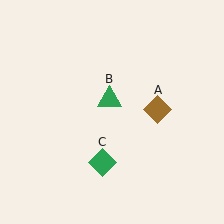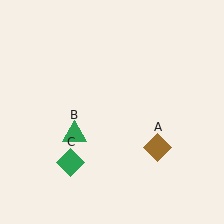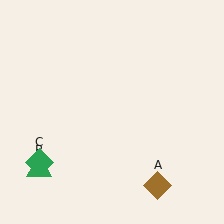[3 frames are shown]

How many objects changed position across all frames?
3 objects changed position: brown diamond (object A), green triangle (object B), green diamond (object C).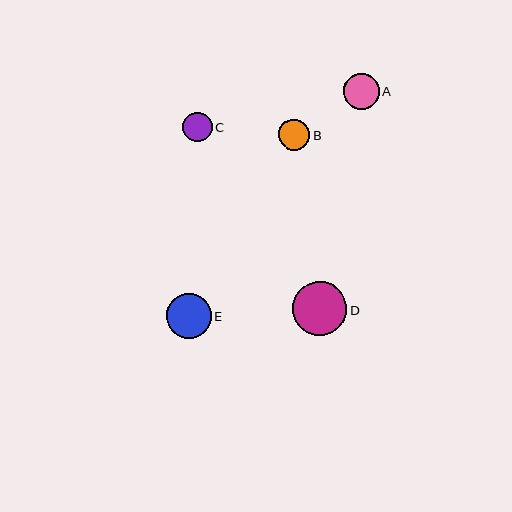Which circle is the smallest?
Circle C is the smallest with a size of approximately 30 pixels.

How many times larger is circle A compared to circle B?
Circle A is approximately 1.2 times the size of circle B.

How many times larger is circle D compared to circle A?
Circle D is approximately 1.5 times the size of circle A.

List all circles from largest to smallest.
From largest to smallest: D, E, A, B, C.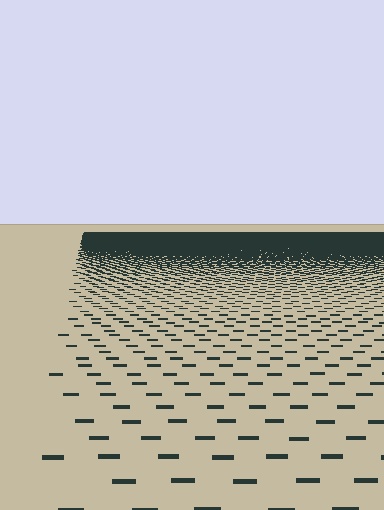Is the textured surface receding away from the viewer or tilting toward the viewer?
The surface is receding away from the viewer. Texture elements get smaller and denser toward the top.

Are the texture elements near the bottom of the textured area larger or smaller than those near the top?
Larger. Near the bottom, elements are closer to the viewer and appear at a bigger on-screen size.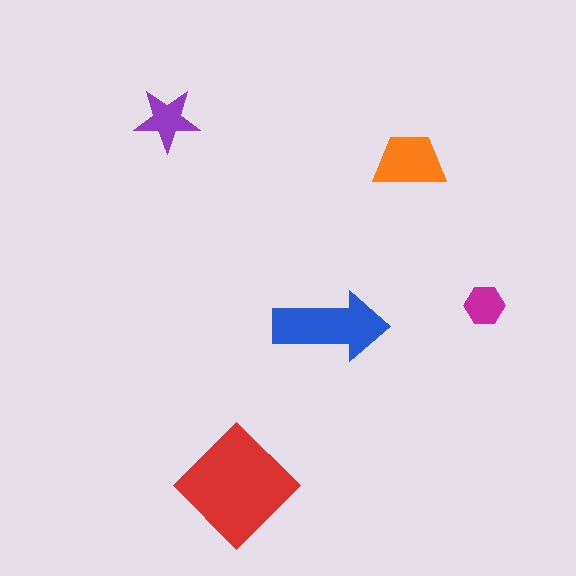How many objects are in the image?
There are 5 objects in the image.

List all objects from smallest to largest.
The magenta hexagon, the purple star, the orange trapezoid, the blue arrow, the red diamond.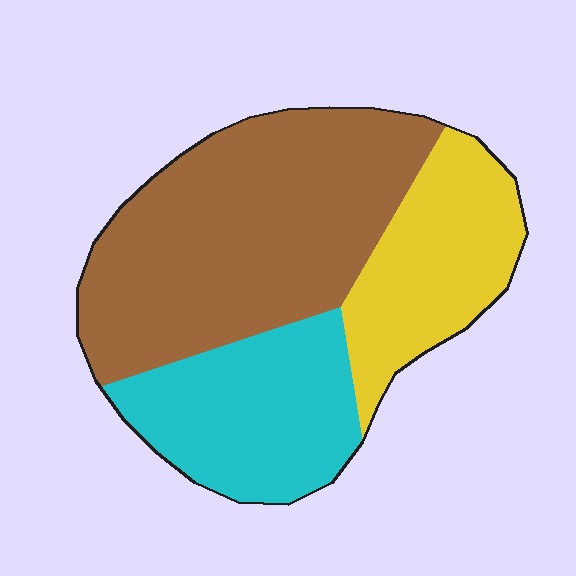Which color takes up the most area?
Brown, at roughly 50%.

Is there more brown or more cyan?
Brown.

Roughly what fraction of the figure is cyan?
Cyan covers 26% of the figure.